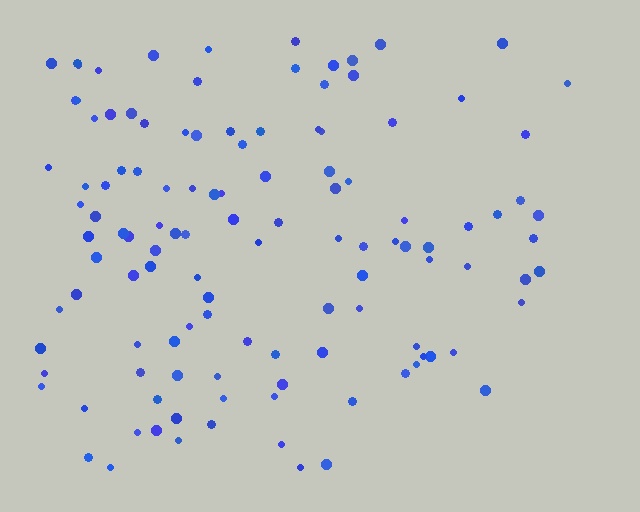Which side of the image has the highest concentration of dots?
The left.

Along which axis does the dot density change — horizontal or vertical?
Horizontal.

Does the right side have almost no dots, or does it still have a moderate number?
Still a moderate number, just noticeably fewer than the left.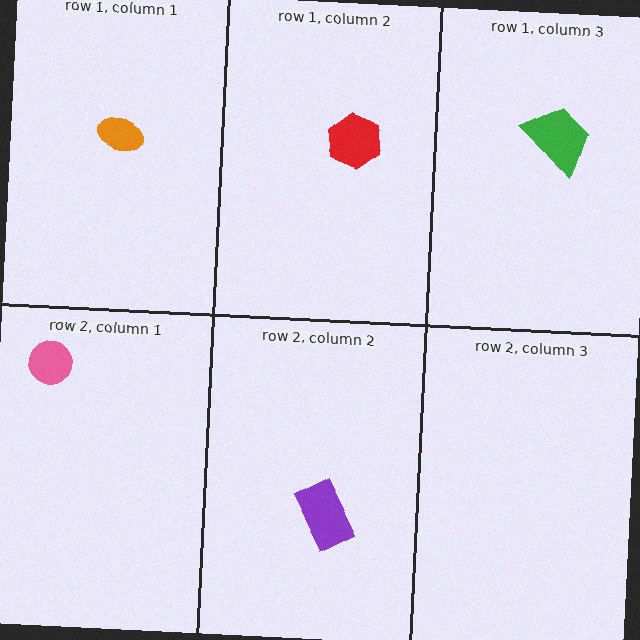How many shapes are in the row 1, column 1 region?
1.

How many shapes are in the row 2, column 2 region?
1.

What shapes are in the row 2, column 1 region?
The pink circle.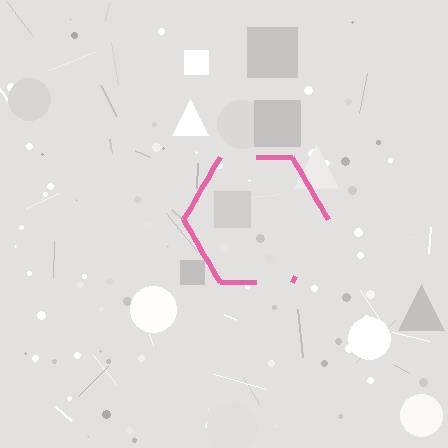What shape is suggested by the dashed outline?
The dashed outline suggests a hexagon.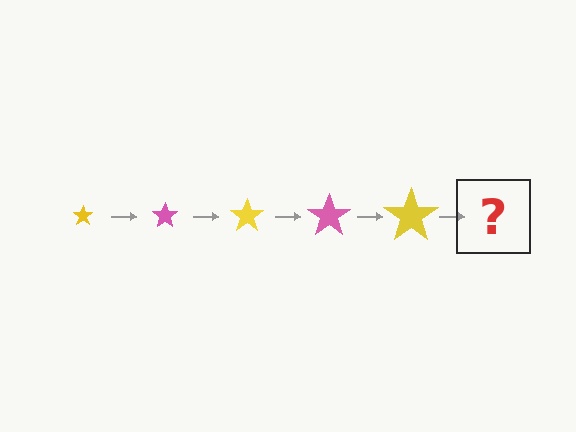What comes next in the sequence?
The next element should be a pink star, larger than the previous one.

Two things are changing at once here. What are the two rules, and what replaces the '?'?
The two rules are that the star grows larger each step and the color cycles through yellow and pink. The '?' should be a pink star, larger than the previous one.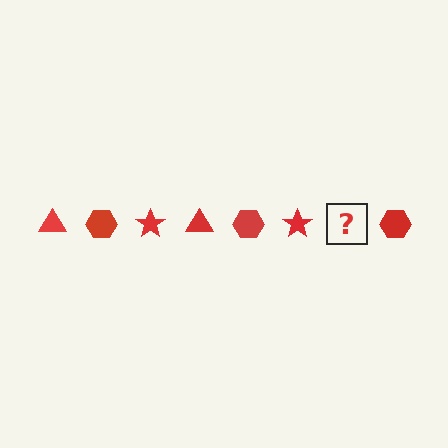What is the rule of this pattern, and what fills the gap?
The rule is that the pattern cycles through triangle, hexagon, star shapes in red. The gap should be filled with a red triangle.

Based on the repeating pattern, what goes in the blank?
The blank should be a red triangle.